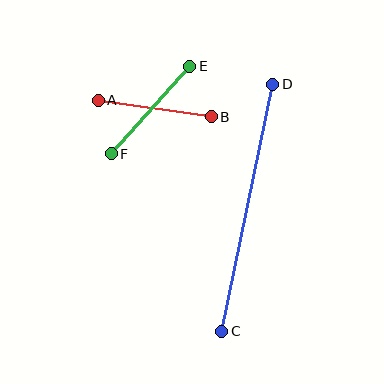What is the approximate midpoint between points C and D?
The midpoint is at approximately (247, 208) pixels.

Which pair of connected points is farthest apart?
Points C and D are farthest apart.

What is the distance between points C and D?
The distance is approximately 252 pixels.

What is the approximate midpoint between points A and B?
The midpoint is at approximately (155, 109) pixels.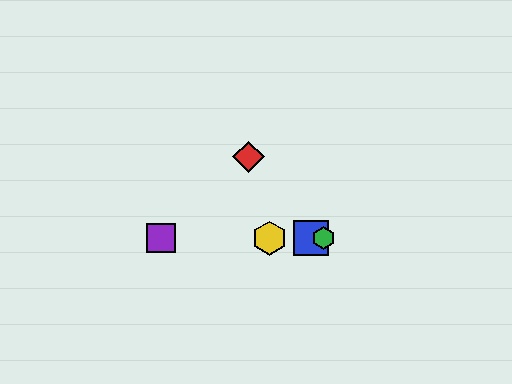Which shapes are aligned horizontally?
The blue square, the green hexagon, the yellow hexagon, the purple square are aligned horizontally.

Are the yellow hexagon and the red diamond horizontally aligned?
No, the yellow hexagon is at y≈238 and the red diamond is at y≈157.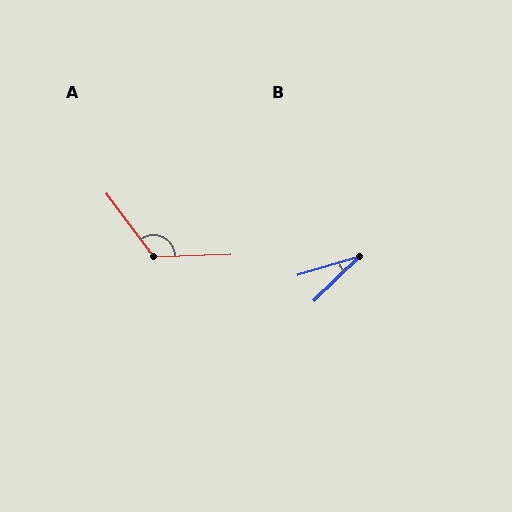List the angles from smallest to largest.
B (28°), A (125°).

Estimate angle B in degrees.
Approximately 28 degrees.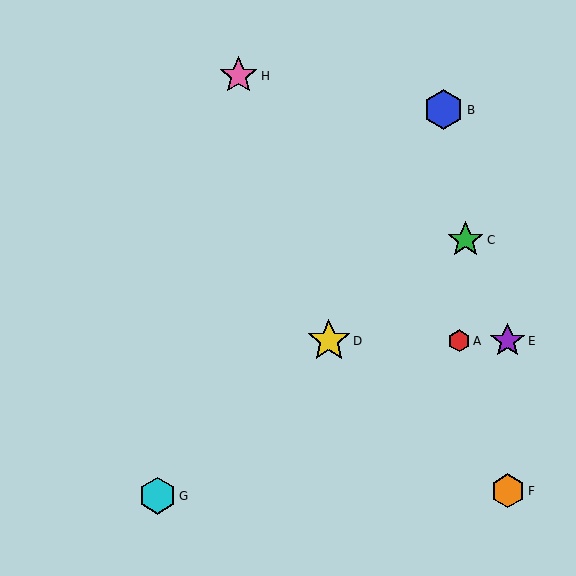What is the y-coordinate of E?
Object E is at y≈341.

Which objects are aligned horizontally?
Objects A, D, E are aligned horizontally.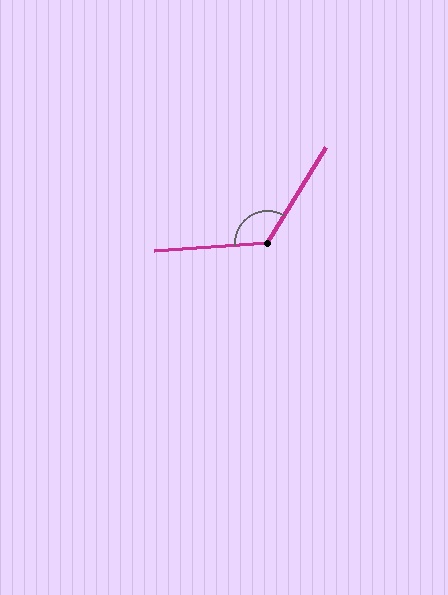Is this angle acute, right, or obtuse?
It is obtuse.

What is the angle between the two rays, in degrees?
Approximately 126 degrees.